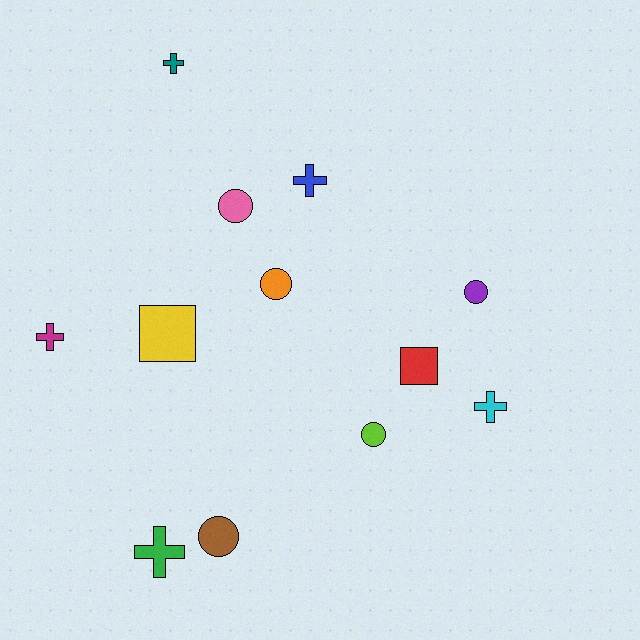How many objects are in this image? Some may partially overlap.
There are 12 objects.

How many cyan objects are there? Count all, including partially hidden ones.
There is 1 cyan object.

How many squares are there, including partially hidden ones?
There are 2 squares.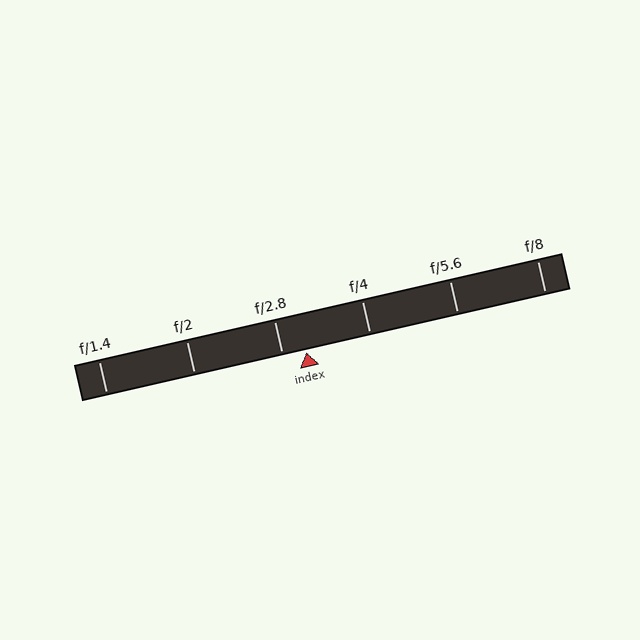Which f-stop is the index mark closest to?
The index mark is closest to f/2.8.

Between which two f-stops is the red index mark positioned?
The index mark is between f/2.8 and f/4.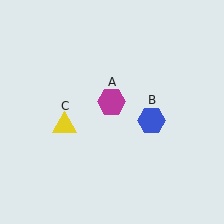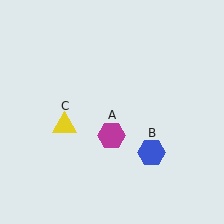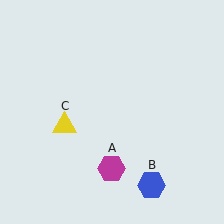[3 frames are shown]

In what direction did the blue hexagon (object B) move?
The blue hexagon (object B) moved down.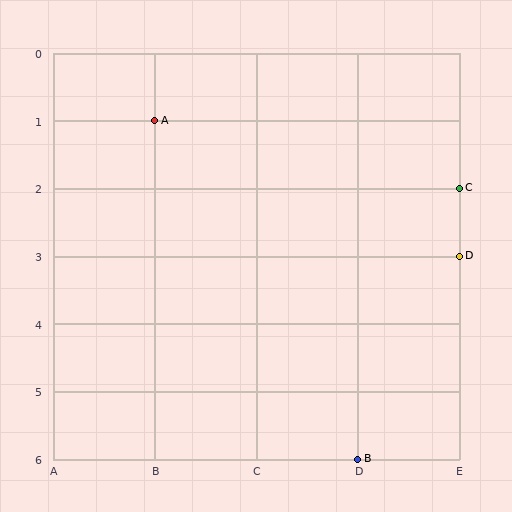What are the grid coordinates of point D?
Point D is at grid coordinates (E, 3).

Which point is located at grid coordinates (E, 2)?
Point C is at (E, 2).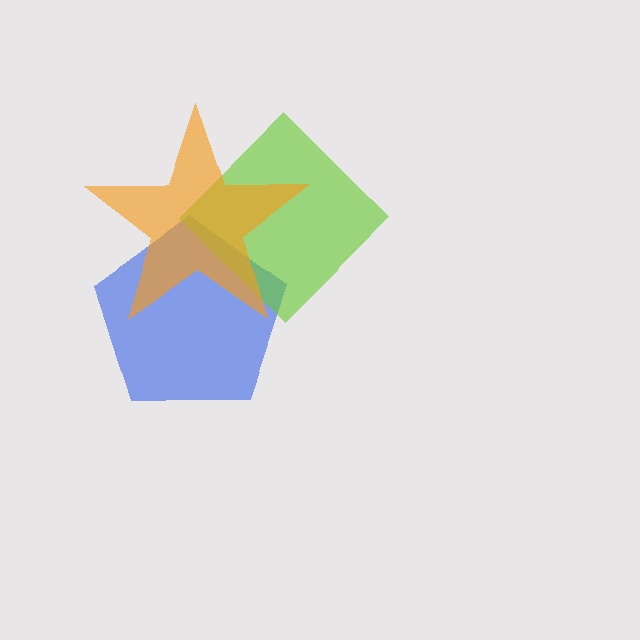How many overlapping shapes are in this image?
There are 3 overlapping shapes in the image.